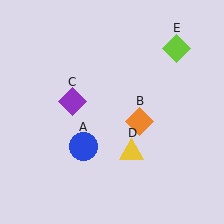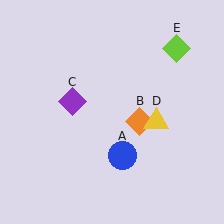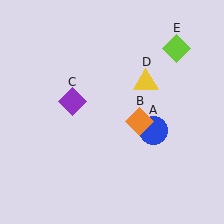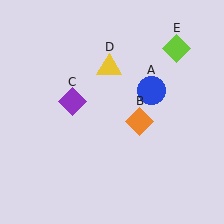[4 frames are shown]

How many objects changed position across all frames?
2 objects changed position: blue circle (object A), yellow triangle (object D).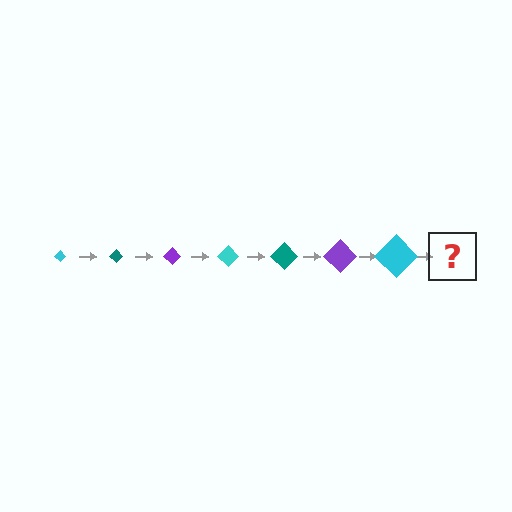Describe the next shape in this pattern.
It should be a teal diamond, larger than the previous one.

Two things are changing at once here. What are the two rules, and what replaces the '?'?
The two rules are that the diamond grows larger each step and the color cycles through cyan, teal, and purple. The '?' should be a teal diamond, larger than the previous one.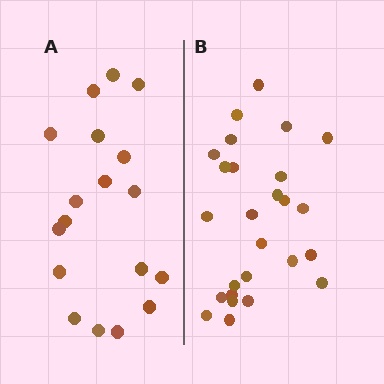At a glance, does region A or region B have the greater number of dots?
Region B (the right region) has more dots.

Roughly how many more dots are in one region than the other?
Region B has roughly 8 or so more dots than region A.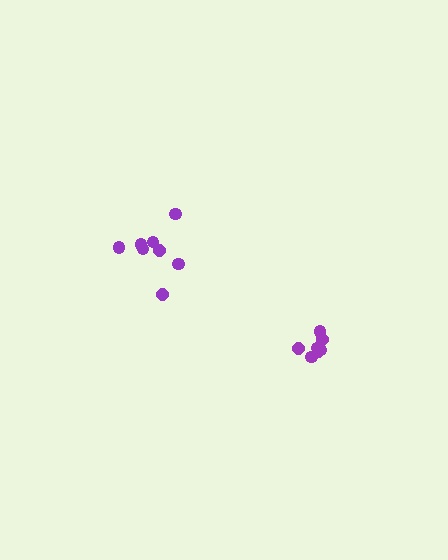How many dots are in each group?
Group 1: 8 dots, Group 2: 7 dots (15 total).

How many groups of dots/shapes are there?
There are 2 groups.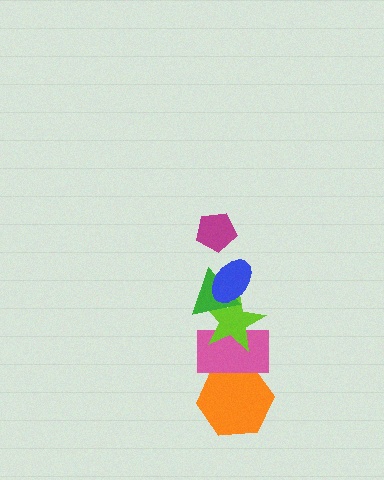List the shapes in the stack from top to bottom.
From top to bottom: the magenta pentagon, the blue ellipse, the green triangle, the lime star, the pink rectangle, the orange hexagon.